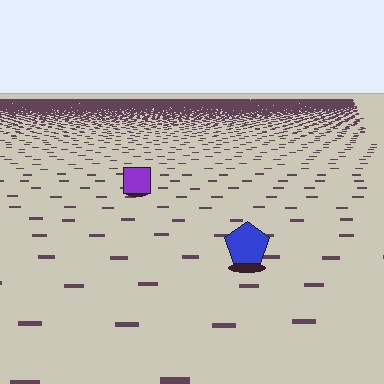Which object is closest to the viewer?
The blue pentagon is closest. The texture marks near it are larger and more spread out.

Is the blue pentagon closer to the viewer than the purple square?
Yes. The blue pentagon is closer — you can tell from the texture gradient: the ground texture is coarser near it.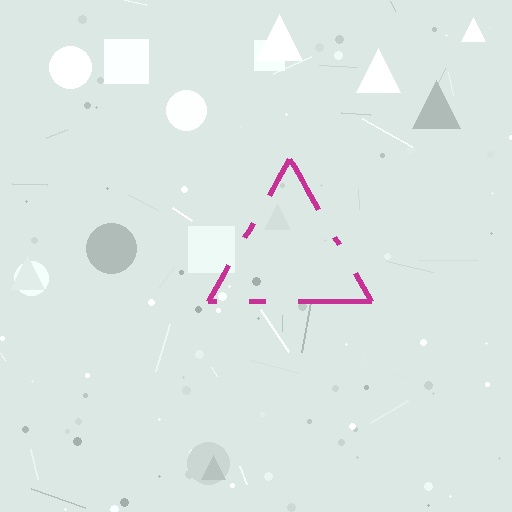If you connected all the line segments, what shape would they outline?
They would outline a triangle.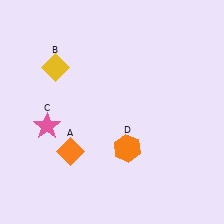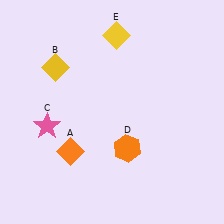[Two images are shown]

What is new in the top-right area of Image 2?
A yellow diamond (E) was added in the top-right area of Image 2.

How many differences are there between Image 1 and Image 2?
There is 1 difference between the two images.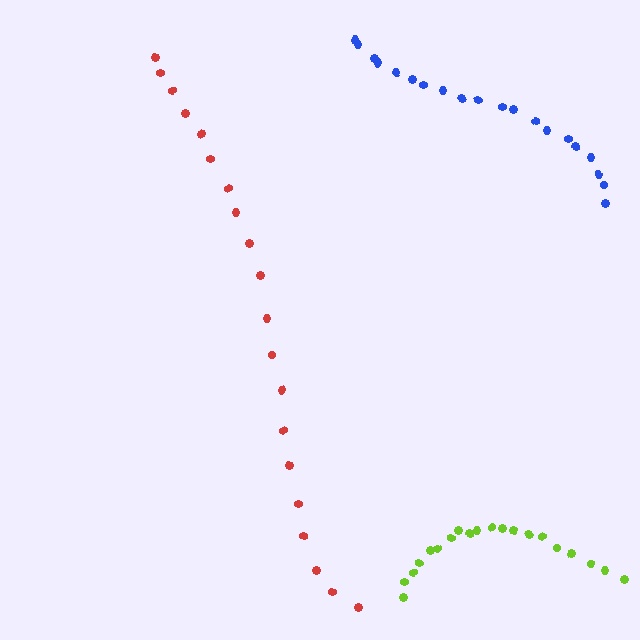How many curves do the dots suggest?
There are 3 distinct paths.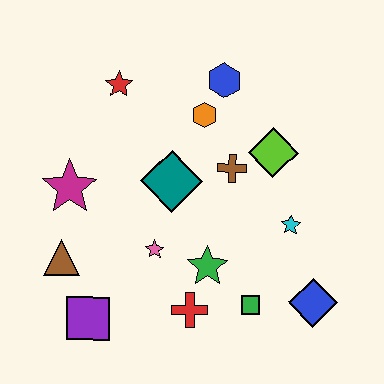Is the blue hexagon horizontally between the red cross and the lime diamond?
Yes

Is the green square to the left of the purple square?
No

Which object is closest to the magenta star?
The brown triangle is closest to the magenta star.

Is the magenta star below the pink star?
No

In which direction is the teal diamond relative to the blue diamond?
The teal diamond is to the left of the blue diamond.